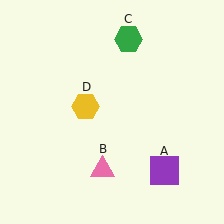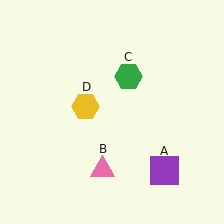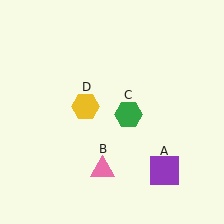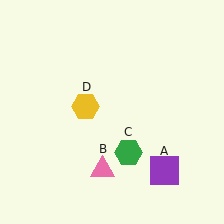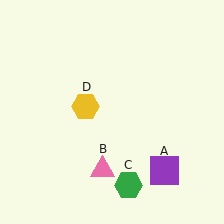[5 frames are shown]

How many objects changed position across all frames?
1 object changed position: green hexagon (object C).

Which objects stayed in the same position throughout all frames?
Purple square (object A) and pink triangle (object B) and yellow hexagon (object D) remained stationary.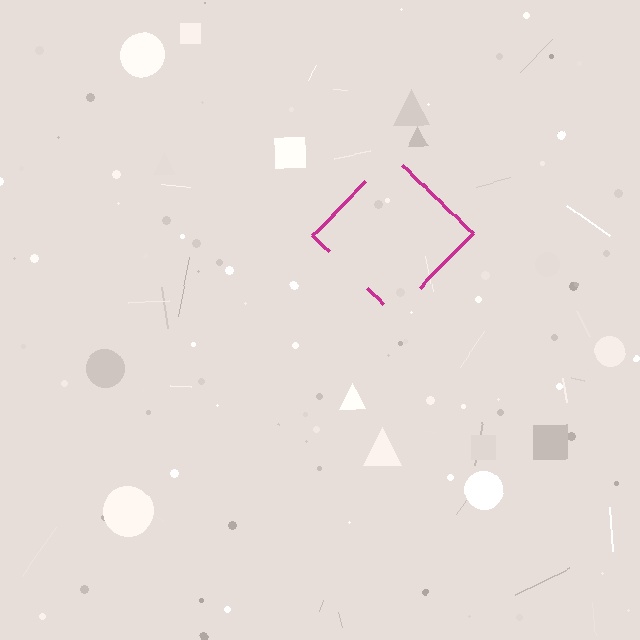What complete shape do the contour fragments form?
The contour fragments form a diamond.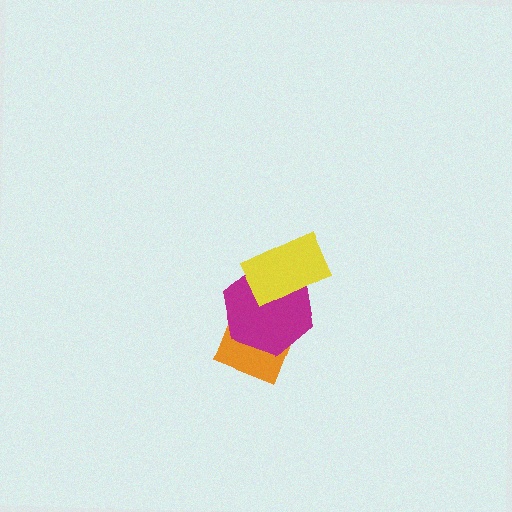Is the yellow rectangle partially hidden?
No, no other shape covers it.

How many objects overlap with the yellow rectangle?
1 object overlaps with the yellow rectangle.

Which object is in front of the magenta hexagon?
The yellow rectangle is in front of the magenta hexagon.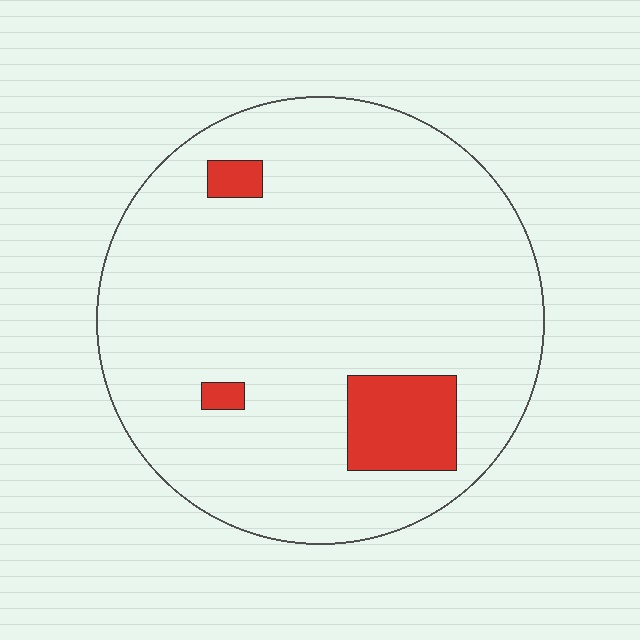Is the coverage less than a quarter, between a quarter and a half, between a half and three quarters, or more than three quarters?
Less than a quarter.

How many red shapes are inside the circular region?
3.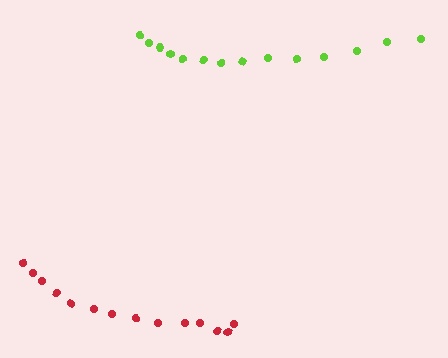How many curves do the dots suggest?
There are 2 distinct paths.